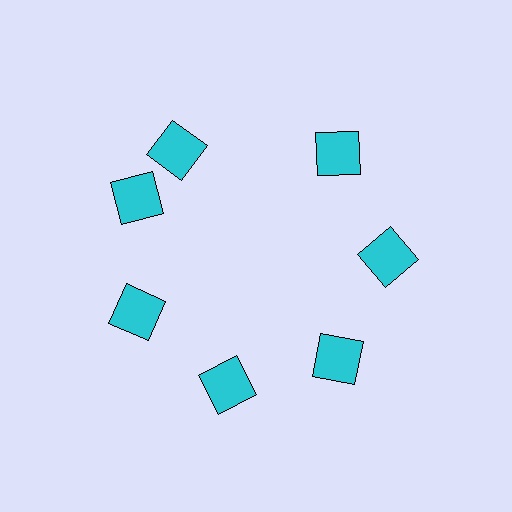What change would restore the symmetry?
The symmetry would be restored by rotating it back into even spacing with its neighbors so that all 7 squares sit at equal angles and equal distance from the center.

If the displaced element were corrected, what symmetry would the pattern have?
It would have 7-fold rotational symmetry — the pattern would map onto itself every 51 degrees.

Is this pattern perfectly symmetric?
No. The 7 cyan squares are arranged in a ring, but one element near the 12 o'clock position is rotated out of alignment along the ring, breaking the 7-fold rotational symmetry.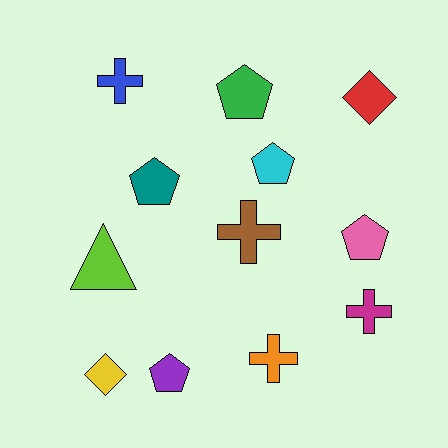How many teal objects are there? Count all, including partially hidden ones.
There is 1 teal object.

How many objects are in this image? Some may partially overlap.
There are 12 objects.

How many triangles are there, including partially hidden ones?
There is 1 triangle.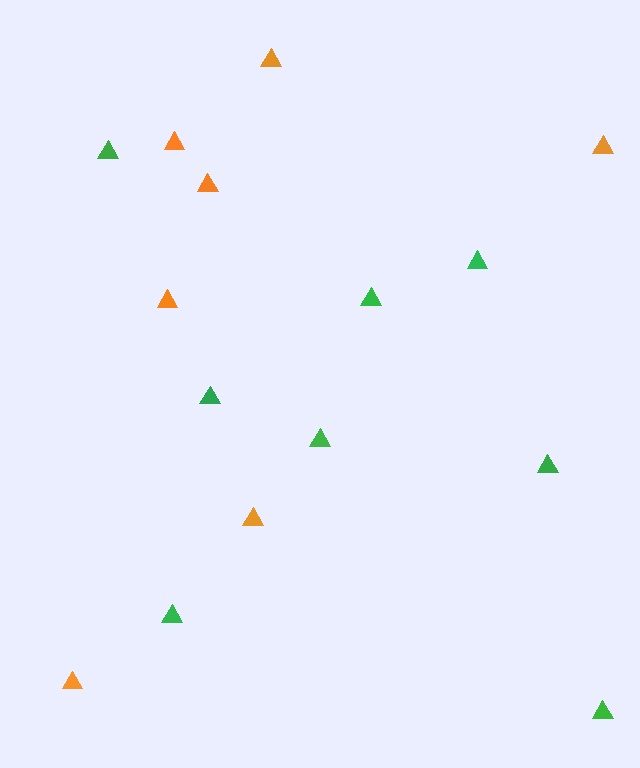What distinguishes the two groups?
There are 2 groups: one group of orange triangles (7) and one group of green triangles (8).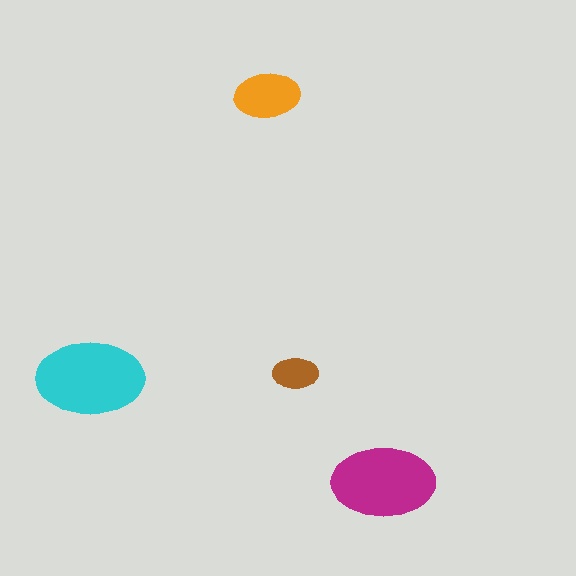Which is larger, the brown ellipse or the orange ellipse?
The orange one.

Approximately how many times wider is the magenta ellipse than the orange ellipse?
About 1.5 times wider.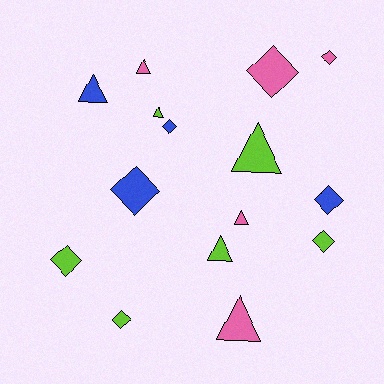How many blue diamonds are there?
There are 3 blue diamonds.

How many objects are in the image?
There are 15 objects.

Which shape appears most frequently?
Diamond, with 8 objects.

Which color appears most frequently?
Lime, with 6 objects.